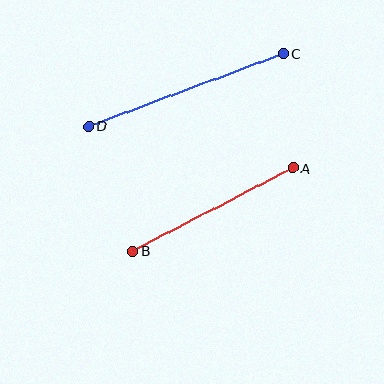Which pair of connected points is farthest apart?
Points C and D are farthest apart.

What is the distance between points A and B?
The distance is approximately 180 pixels.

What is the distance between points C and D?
The distance is approximately 207 pixels.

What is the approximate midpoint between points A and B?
The midpoint is at approximately (213, 209) pixels.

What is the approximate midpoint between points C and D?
The midpoint is at approximately (186, 90) pixels.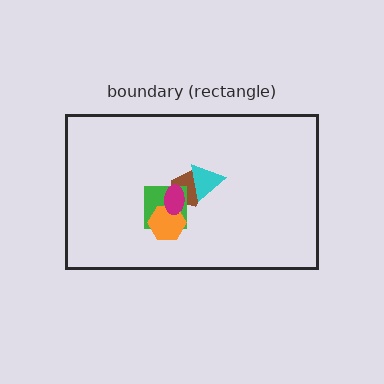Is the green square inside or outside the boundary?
Inside.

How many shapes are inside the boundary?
5 inside, 0 outside.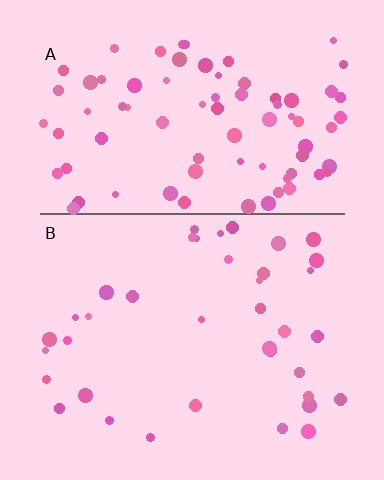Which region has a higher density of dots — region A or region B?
A (the top).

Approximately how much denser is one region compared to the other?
Approximately 2.2× — region A over region B.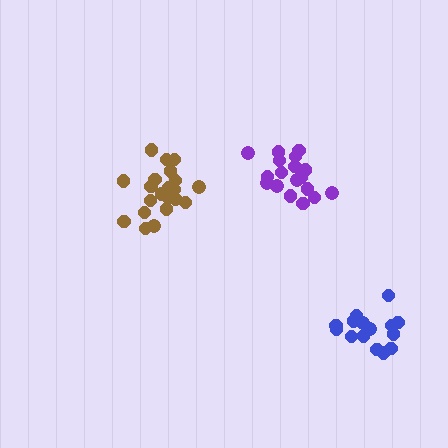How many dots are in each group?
Group 1: 16 dots, Group 2: 21 dots, Group 3: 18 dots (55 total).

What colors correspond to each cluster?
The clusters are colored: blue, brown, purple.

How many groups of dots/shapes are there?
There are 3 groups.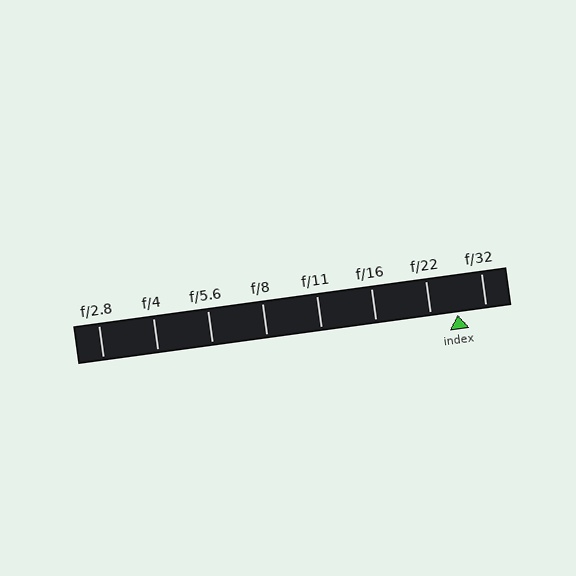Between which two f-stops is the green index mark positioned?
The index mark is between f/22 and f/32.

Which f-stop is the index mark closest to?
The index mark is closest to f/22.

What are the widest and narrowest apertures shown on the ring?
The widest aperture shown is f/2.8 and the narrowest is f/32.